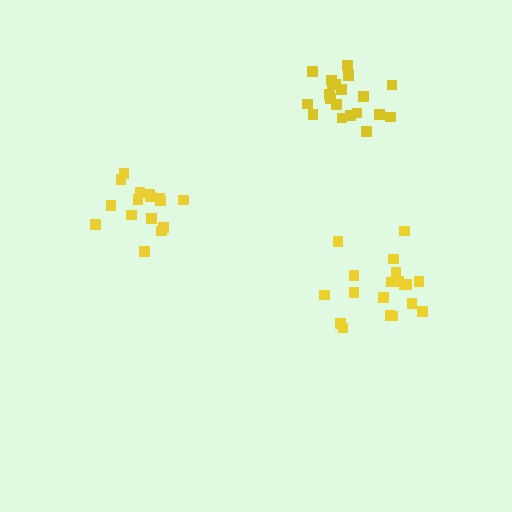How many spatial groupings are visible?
There are 3 spatial groupings.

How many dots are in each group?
Group 1: 20 dots, Group 2: 16 dots, Group 3: 19 dots (55 total).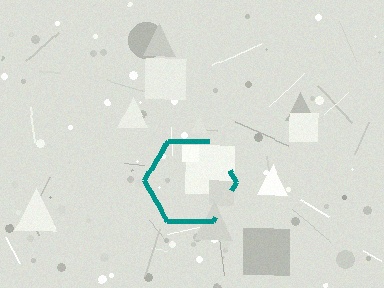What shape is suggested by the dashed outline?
The dashed outline suggests a hexagon.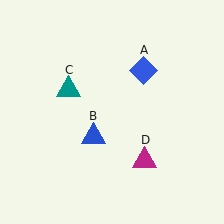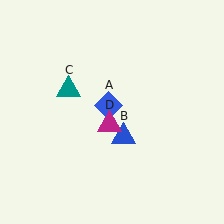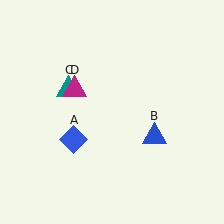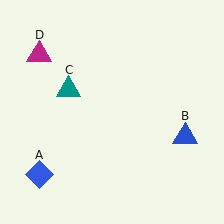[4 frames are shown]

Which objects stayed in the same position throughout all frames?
Teal triangle (object C) remained stationary.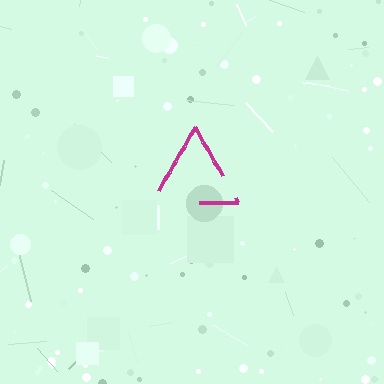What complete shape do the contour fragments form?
The contour fragments form a triangle.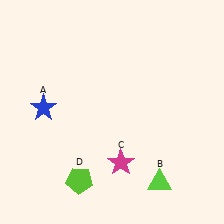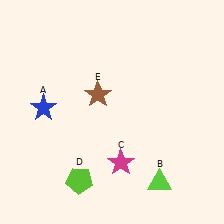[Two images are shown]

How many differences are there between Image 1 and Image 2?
There is 1 difference between the two images.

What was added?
A brown star (E) was added in Image 2.